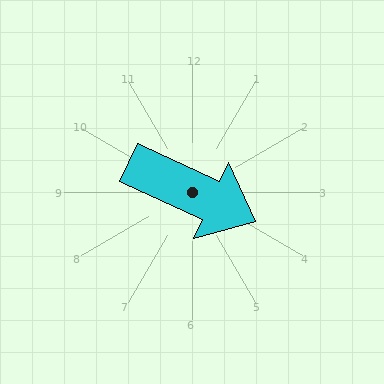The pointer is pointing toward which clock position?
Roughly 4 o'clock.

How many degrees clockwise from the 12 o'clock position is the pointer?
Approximately 115 degrees.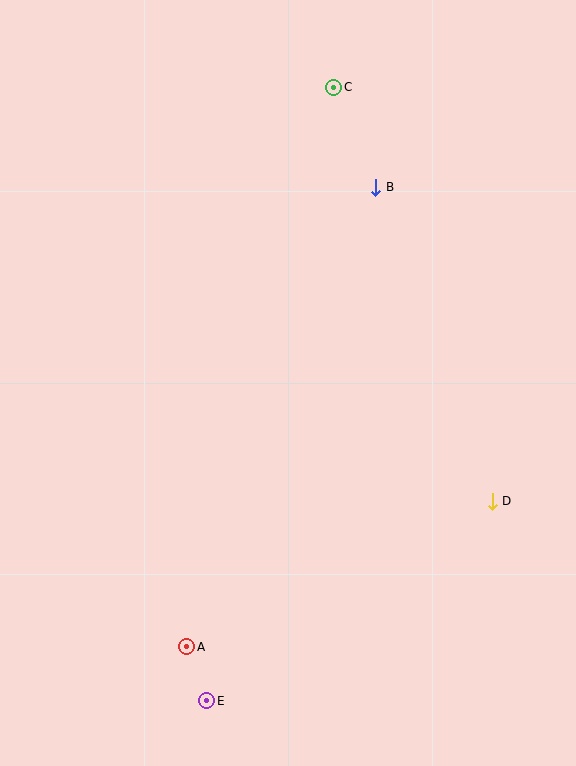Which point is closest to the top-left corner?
Point C is closest to the top-left corner.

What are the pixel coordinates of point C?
Point C is at (334, 87).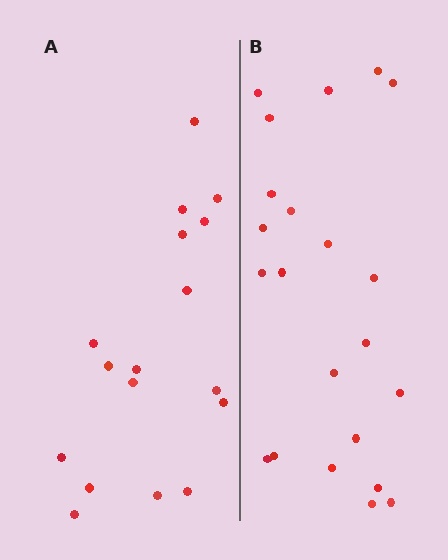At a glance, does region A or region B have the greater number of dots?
Region B (the right region) has more dots.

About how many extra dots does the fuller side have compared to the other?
Region B has about 5 more dots than region A.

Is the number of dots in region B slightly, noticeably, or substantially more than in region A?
Region B has noticeably more, but not dramatically so. The ratio is roughly 1.3 to 1.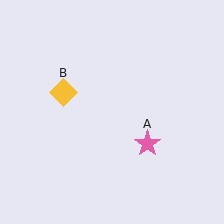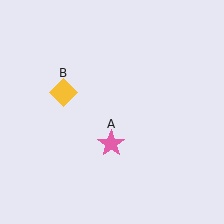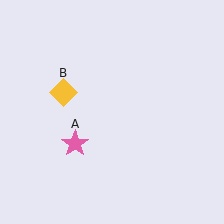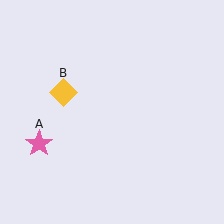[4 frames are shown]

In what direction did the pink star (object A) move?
The pink star (object A) moved left.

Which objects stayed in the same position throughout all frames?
Yellow diamond (object B) remained stationary.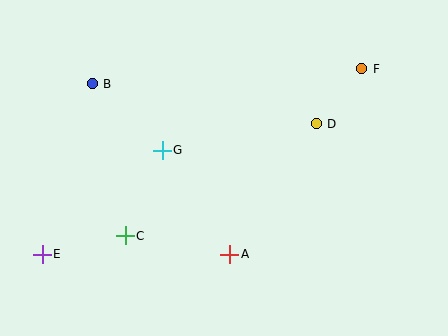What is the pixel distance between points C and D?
The distance between C and D is 221 pixels.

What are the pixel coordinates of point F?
Point F is at (362, 69).